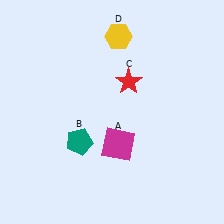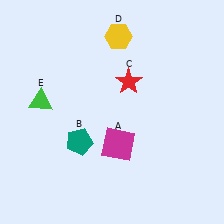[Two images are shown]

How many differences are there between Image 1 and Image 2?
There is 1 difference between the two images.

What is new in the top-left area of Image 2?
A green triangle (E) was added in the top-left area of Image 2.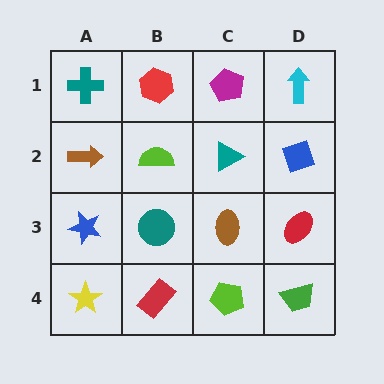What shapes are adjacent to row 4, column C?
A brown ellipse (row 3, column C), a red rectangle (row 4, column B), a green trapezoid (row 4, column D).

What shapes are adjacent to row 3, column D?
A blue diamond (row 2, column D), a green trapezoid (row 4, column D), a brown ellipse (row 3, column C).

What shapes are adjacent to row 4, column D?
A red ellipse (row 3, column D), a lime pentagon (row 4, column C).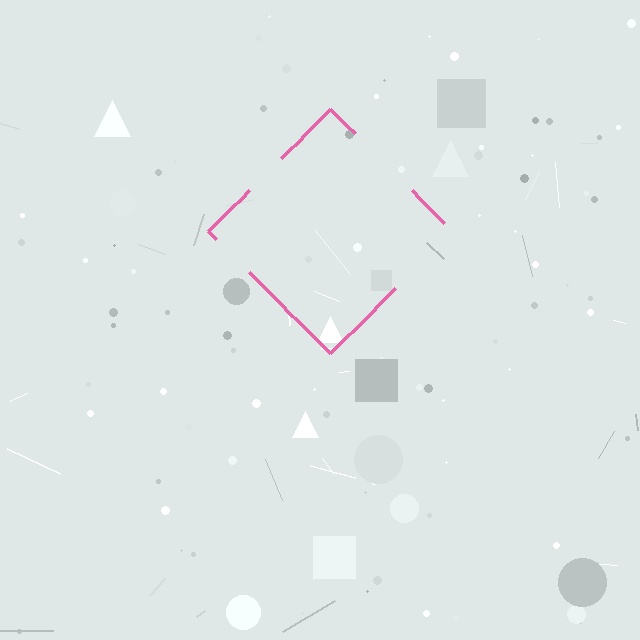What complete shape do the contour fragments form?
The contour fragments form a diamond.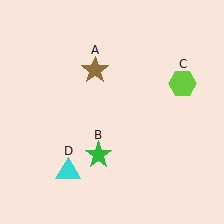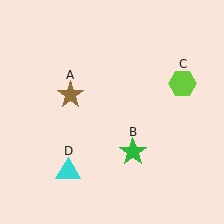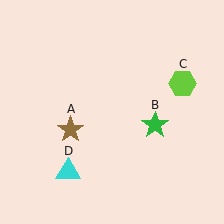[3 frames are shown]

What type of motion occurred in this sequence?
The brown star (object A), green star (object B) rotated counterclockwise around the center of the scene.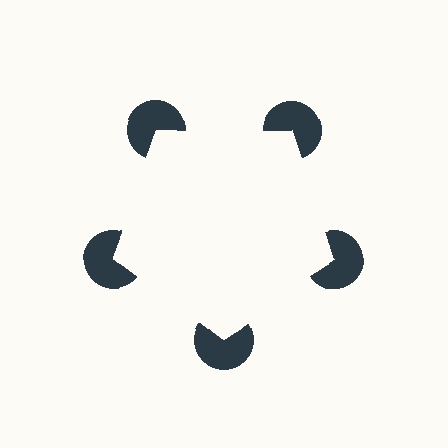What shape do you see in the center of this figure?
An illusory pentagon — its edges are inferred from the aligned wedge cuts in the pac-man discs, not physically drawn.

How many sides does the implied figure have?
5 sides.